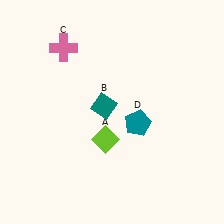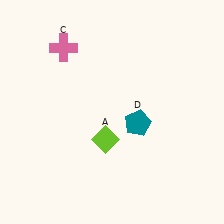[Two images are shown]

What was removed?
The teal diamond (B) was removed in Image 2.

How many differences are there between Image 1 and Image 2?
There is 1 difference between the two images.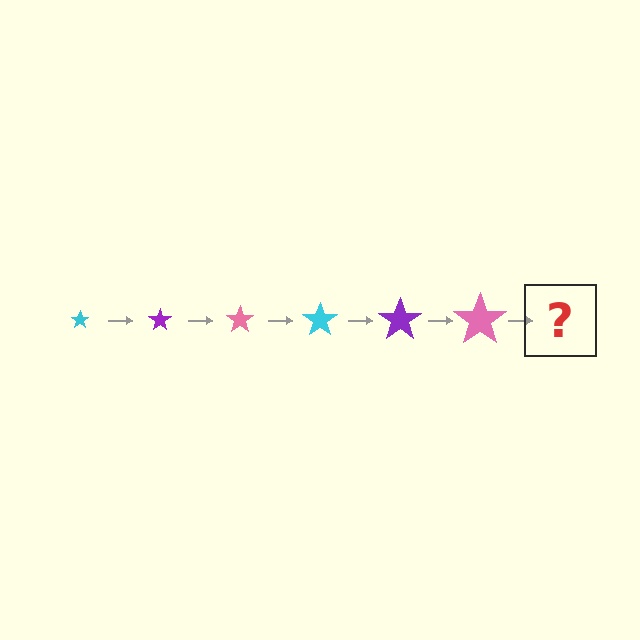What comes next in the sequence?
The next element should be a cyan star, larger than the previous one.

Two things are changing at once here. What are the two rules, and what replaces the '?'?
The two rules are that the star grows larger each step and the color cycles through cyan, purple, and pink. The '?' should be a cyan star, larger than the previous one.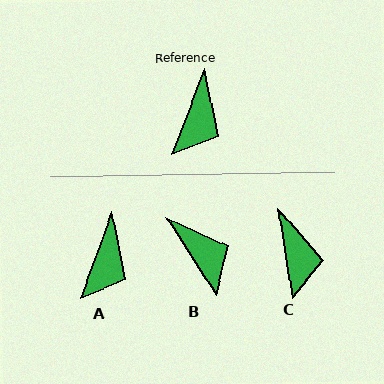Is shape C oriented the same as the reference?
No, it is off by about 29 degrees.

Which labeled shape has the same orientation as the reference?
A.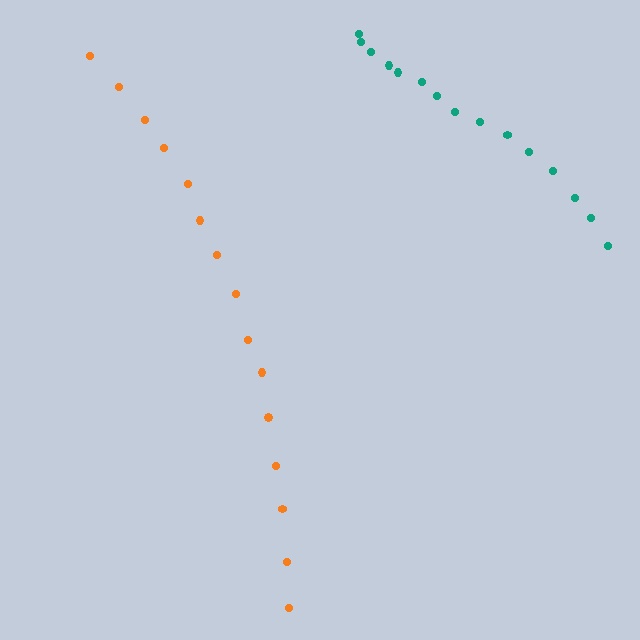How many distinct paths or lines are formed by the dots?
There are 2 distinct paths.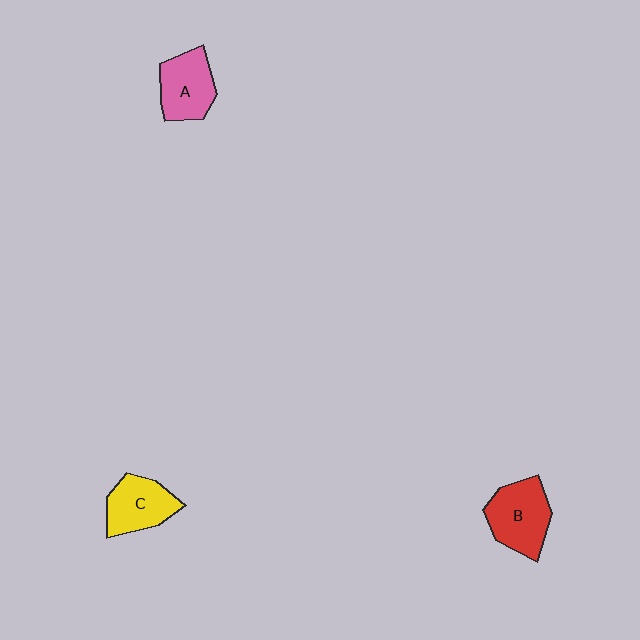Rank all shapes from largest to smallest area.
From largest to smallest: B (red), A (pink), C (yellow).